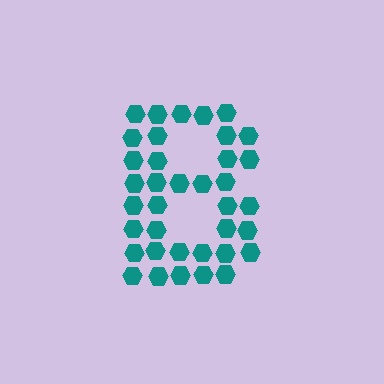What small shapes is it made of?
It is made of small hexagons.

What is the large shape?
The large shape is the letter B.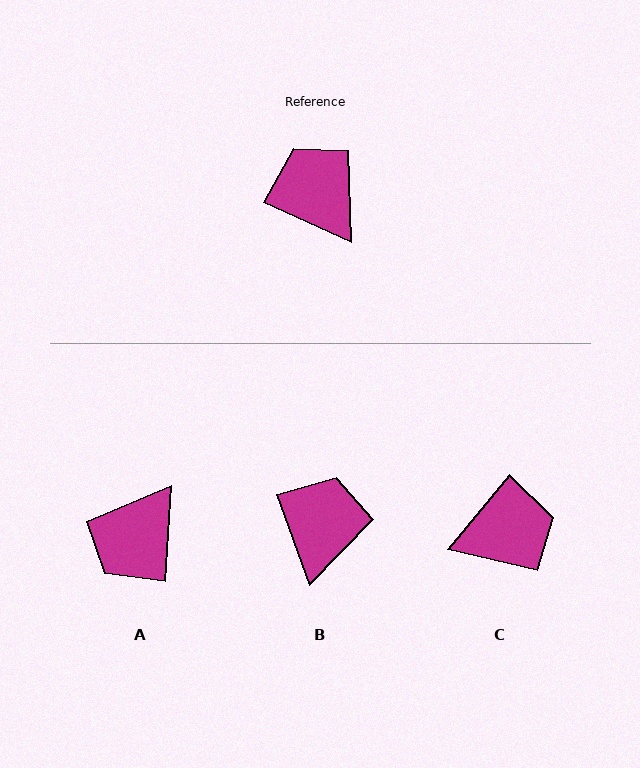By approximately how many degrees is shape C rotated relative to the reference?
Approximately 105 degrees clockwise.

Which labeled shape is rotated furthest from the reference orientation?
A, about 111 degrees away.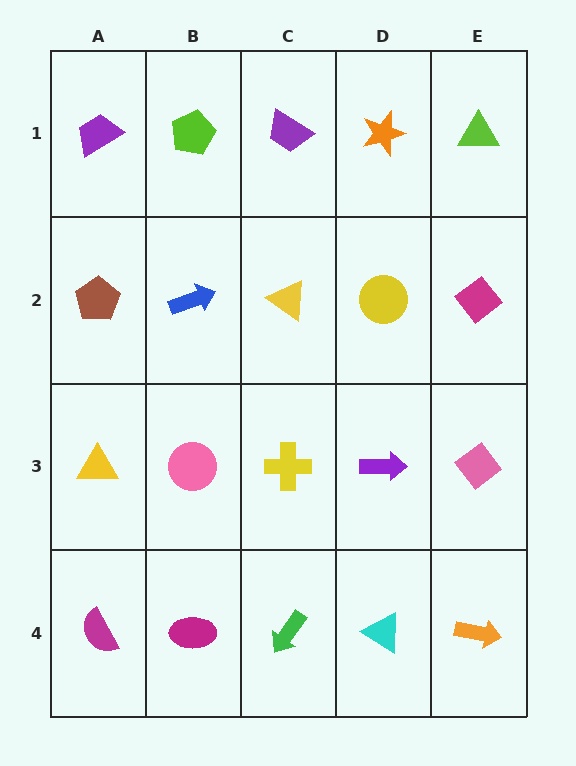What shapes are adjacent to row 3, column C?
A yellow triangle (row 2, column C), a green arrow (row 4, column C), a pink circle (row 3, column B), a purple arrow (row 3, column D).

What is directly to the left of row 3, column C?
A pink circle.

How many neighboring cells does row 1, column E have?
2.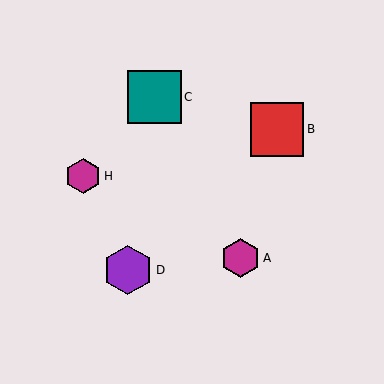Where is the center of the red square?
The center of the red square is at (277, 129).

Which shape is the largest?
The red square (labeled B) is the largest.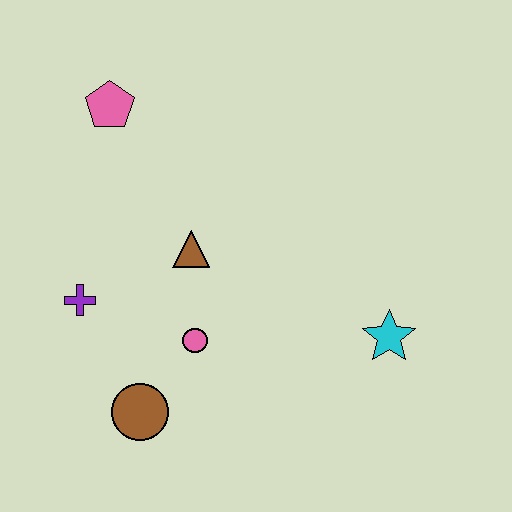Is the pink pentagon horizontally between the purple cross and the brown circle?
Yes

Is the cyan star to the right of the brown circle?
Yes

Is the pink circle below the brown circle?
No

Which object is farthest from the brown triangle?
The cyan star is farthest from the brown triangle.